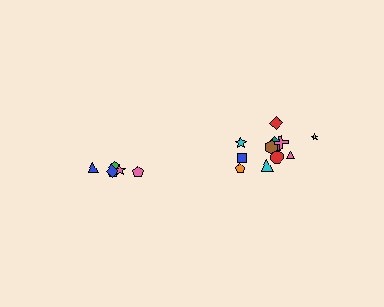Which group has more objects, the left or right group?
The right group.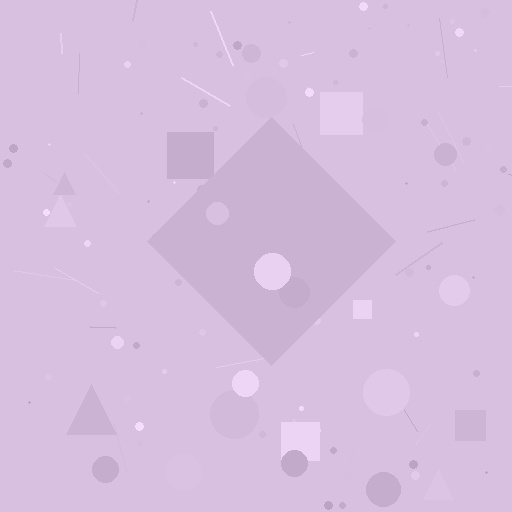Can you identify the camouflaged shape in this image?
The camouflaged shape is a diamond.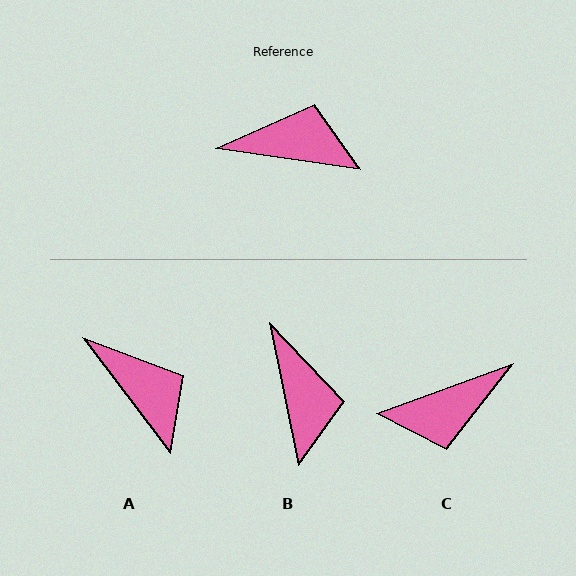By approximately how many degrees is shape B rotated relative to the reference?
Approximately 70 degrees clockwise.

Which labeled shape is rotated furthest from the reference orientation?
C, about 152 degrees away.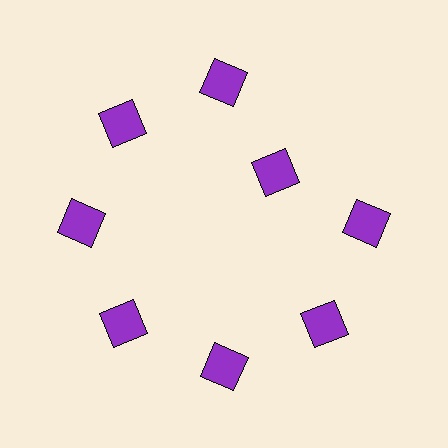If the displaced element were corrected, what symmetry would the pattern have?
It would have 8-fold rotational symmetry — the pattern would map onto itself every 45 degrees.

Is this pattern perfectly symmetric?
No. The 8 purple squares are arranged in a ring, but one element near the 2 o'clock position is pulled inward toward the center, breaking the 8-fold rotational symmetry.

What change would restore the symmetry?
The symmetry would be restored by moving it outward, back onto the ring so that all 8 squares sit at equal angles and equal distance from the center.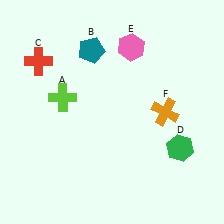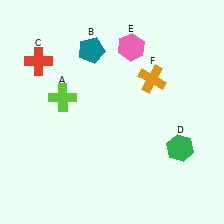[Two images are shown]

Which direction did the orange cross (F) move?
The orange cross (F) moved up.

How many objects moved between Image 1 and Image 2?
1 object moved between the two images.